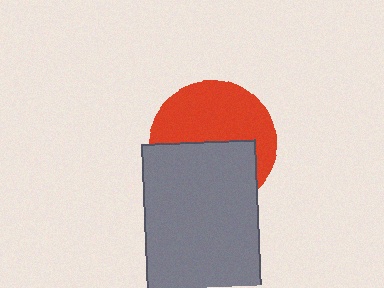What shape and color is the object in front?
The object in front is a gray rectangle.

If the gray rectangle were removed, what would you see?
You would see the complete red circle.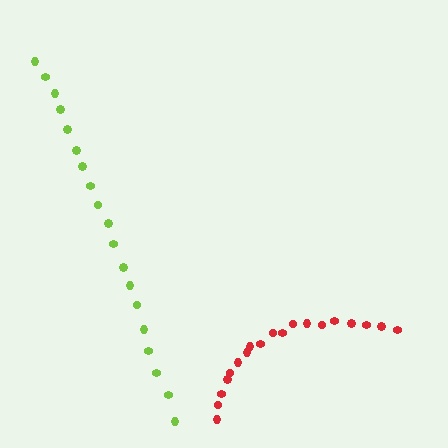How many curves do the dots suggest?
There are 2 distinct paths.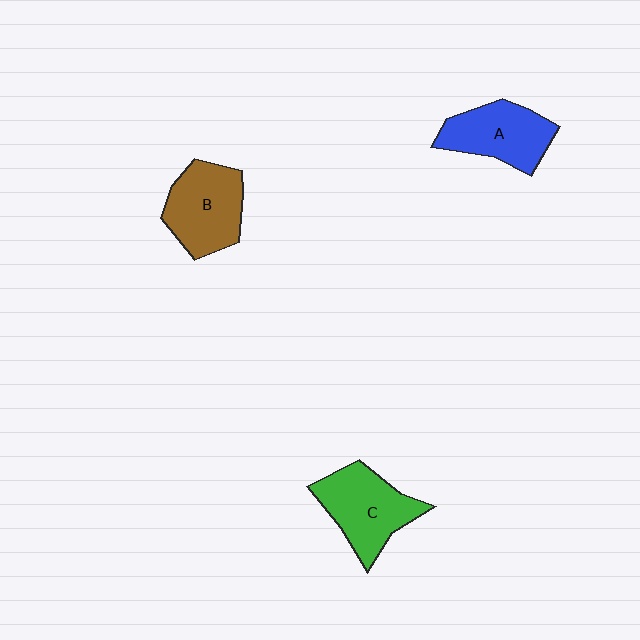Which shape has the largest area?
Shape C (green).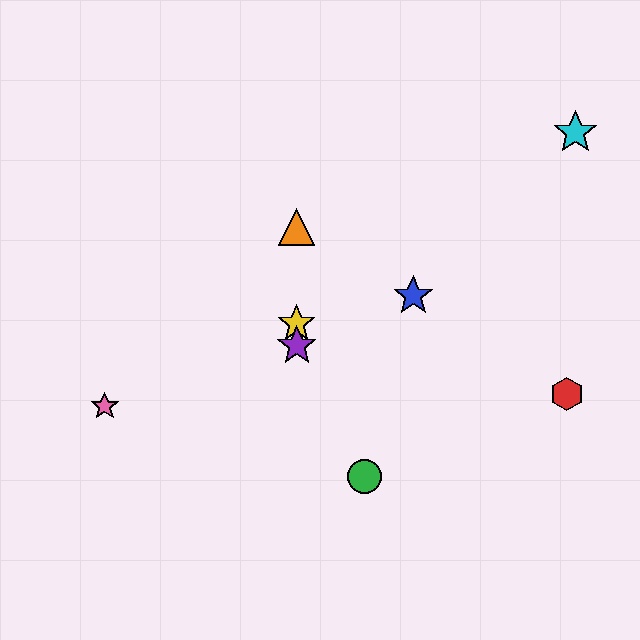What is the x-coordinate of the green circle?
The green circle is at x≈365.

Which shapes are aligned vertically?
The yellow star, the purple star, the orange triangle are aligned vertically.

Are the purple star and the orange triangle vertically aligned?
Yes, both are at x≈297.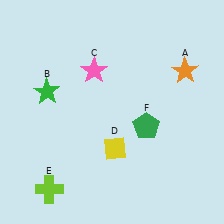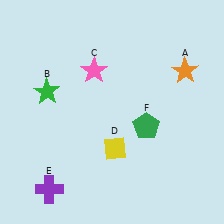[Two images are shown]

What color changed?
The cross (E) changed from lime in Image 1 to purple in Image 2.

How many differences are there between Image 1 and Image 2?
There is 1 difference between the two images.